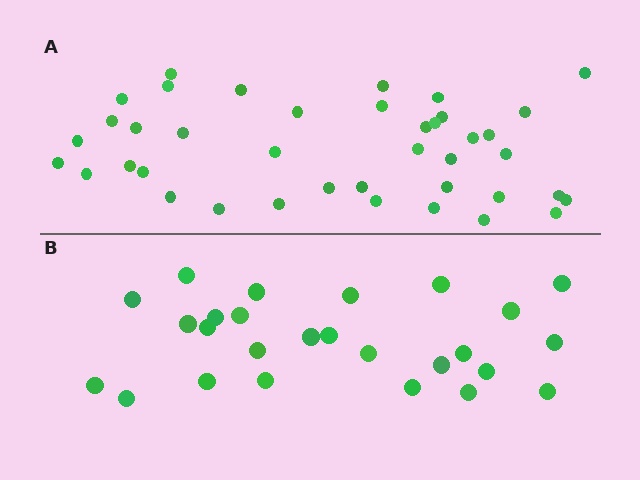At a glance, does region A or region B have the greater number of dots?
Region A (the top region) has more dots.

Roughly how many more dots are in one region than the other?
Region A has approximately 15 more dots than region B.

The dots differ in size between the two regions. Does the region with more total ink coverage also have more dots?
No. Region B has more total ink coverage because its dots are larger, but region A actually contains more individual dots. Total area can be misleading — the number of items is what matters here.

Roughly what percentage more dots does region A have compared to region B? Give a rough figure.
About 55% more.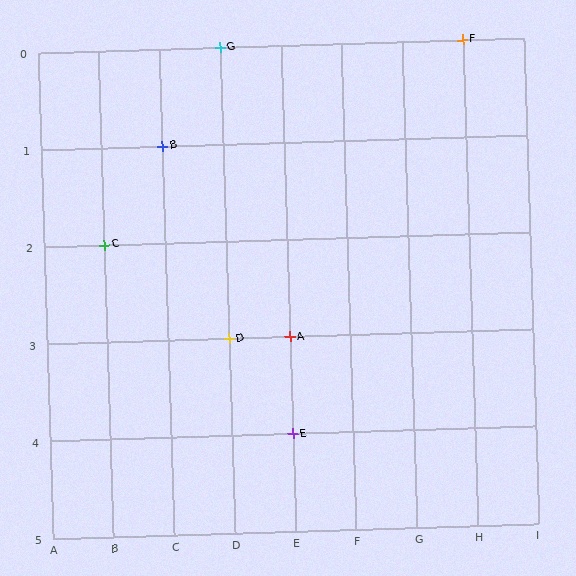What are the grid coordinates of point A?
Point A is at grid coordinates (E, 3).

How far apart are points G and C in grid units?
Points G and C are 2 columns and 2 rows apart (about 2.8 grid units diagonally).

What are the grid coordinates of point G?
Point G is at grid coordinates (D, 0).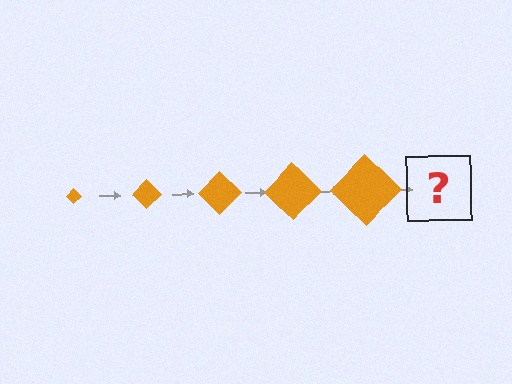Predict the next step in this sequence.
The next step is an orange diamond, larger than the previous one.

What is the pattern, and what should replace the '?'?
The pattern is that the diamond gets progressively larger each step. The '?' should be an orange diamond, larger than the previous one.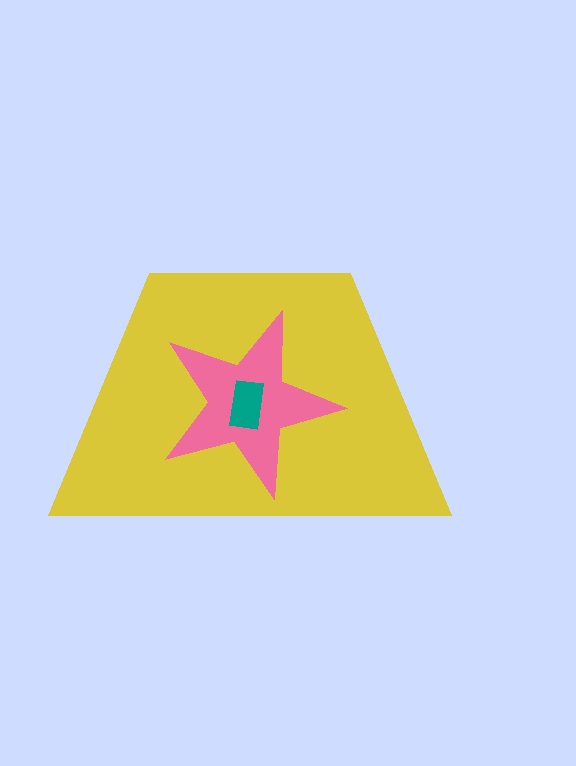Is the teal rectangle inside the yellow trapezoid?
Yes.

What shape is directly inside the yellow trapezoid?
The pink star.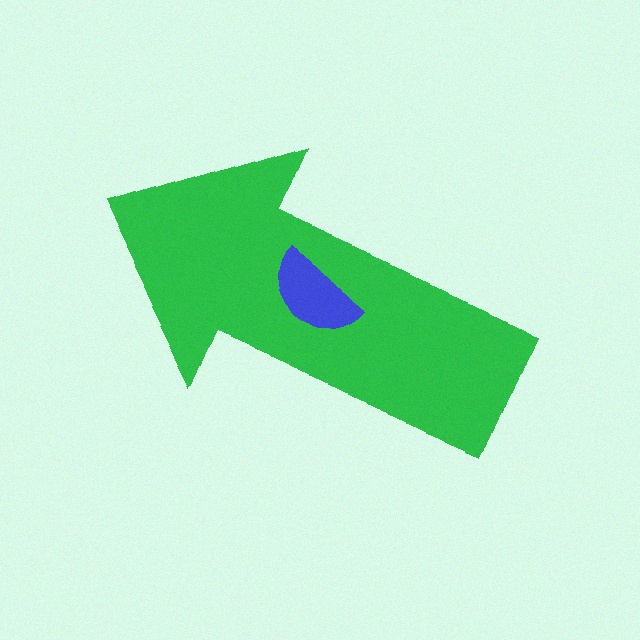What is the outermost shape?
The green arrow.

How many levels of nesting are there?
2.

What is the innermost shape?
The blue semicircle.